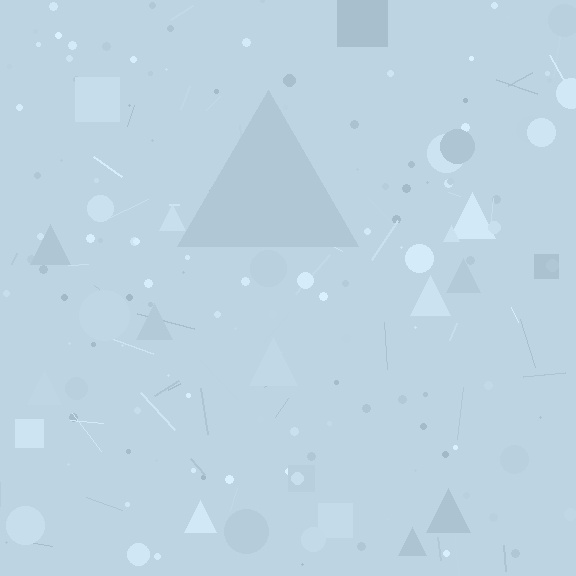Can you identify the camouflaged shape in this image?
The camouflaged shape is a triangle.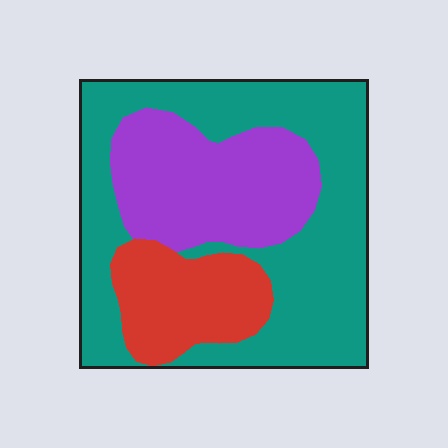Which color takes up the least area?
Red, at roughly 20%.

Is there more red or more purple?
Purple.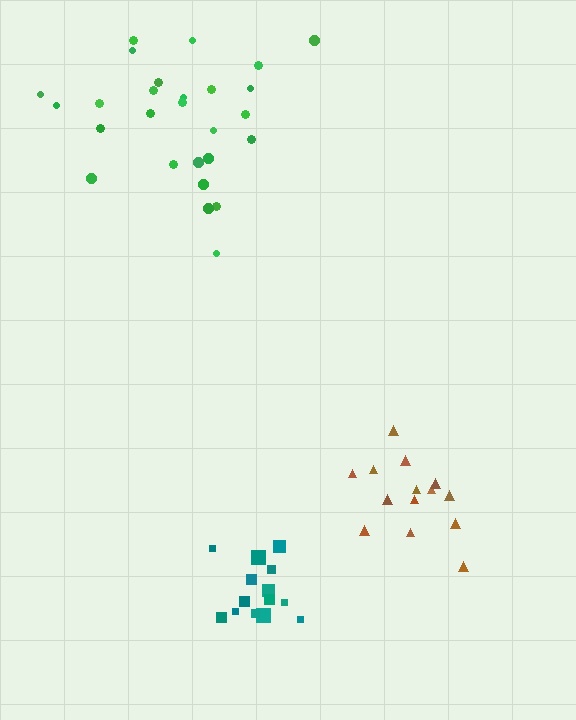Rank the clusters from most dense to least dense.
teal, green, brown.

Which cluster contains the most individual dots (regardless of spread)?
Green (27).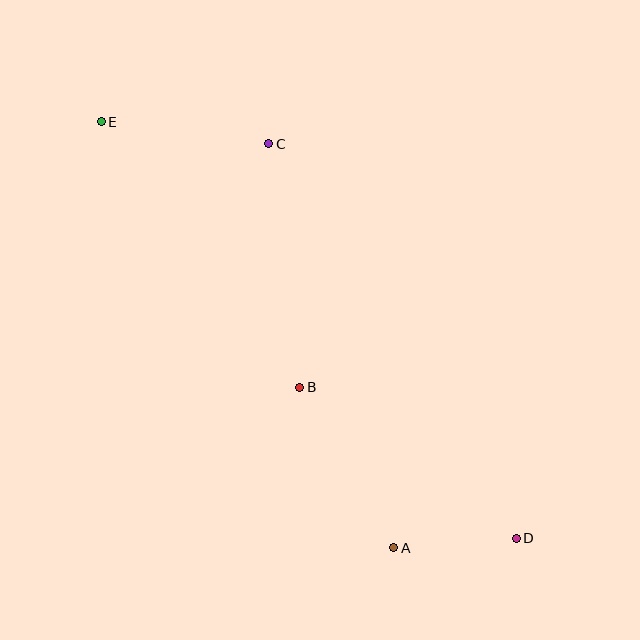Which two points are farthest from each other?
Points D and E are farthest from each other.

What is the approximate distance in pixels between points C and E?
The distance between C and E is approximately 169 pixels.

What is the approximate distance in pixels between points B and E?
The distance between B and E is approximately 331 pixels.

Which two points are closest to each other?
Points A and D are closest to each other.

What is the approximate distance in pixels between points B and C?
The distance between B and C is approximately 245 pixels.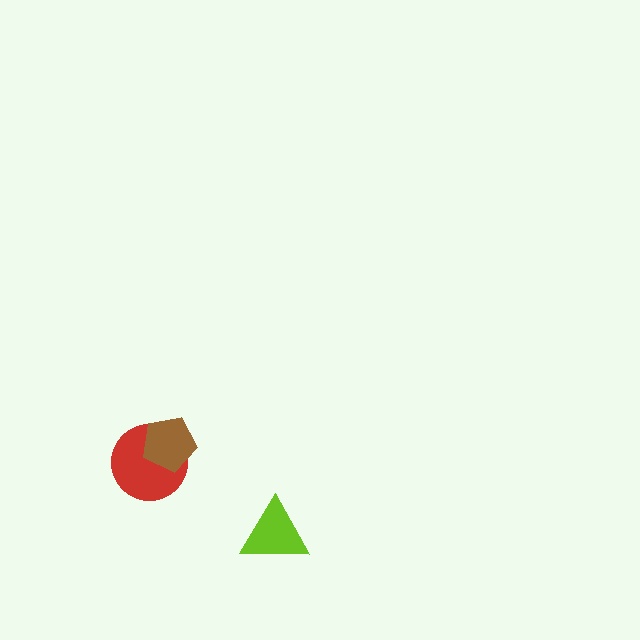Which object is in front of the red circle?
The brown pentagon is in front of the red circle.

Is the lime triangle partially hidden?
No, no other shape covers it.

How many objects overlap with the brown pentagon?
1 object overlaps with the brown pentagon.